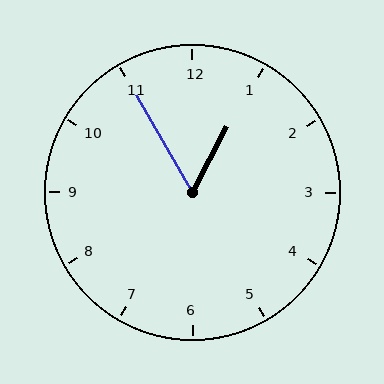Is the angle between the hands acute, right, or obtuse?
It is acute.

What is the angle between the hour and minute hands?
Approximately 58 degrees.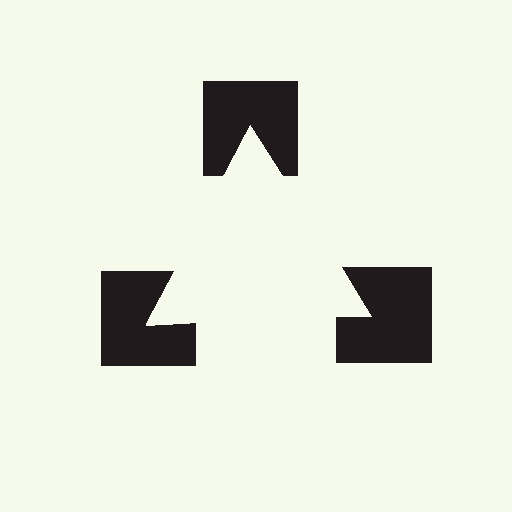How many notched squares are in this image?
There are 3 — one at each vertex of the illusory triangle.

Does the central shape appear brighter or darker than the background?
It typically appears slightly brighter than the background, even though no actual brightness change is drawn.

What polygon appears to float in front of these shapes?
An illusory triangle — its edges are inferred from the aligned wedge cuts in the notched squares, not physically drawn.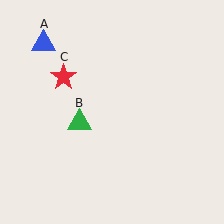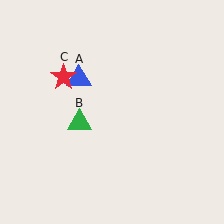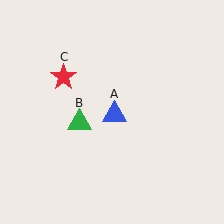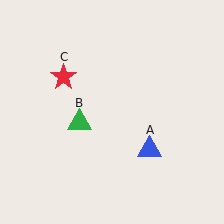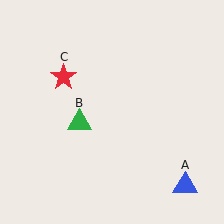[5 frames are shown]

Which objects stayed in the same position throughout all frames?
Green triangle (object B) and red star (object C) remained stationary.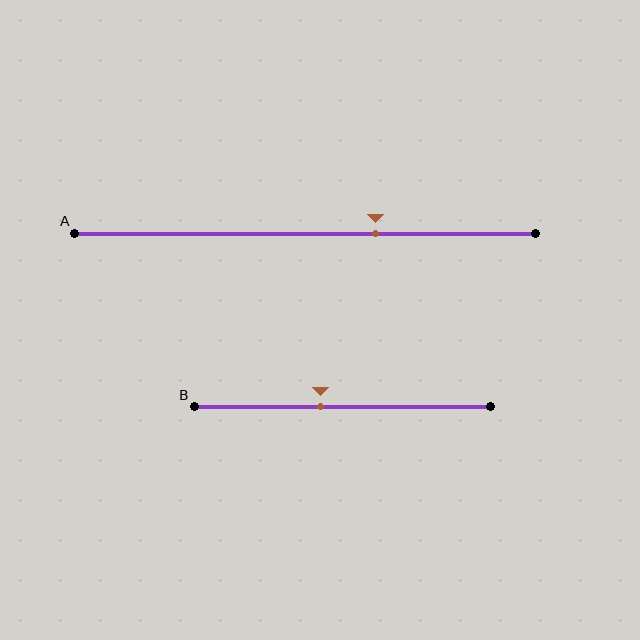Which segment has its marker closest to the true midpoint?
Segment B has its marker closest to the true midpoint.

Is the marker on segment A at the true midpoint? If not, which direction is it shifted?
No, the marker on segment A is shifted to the right by about 15% of the segment length.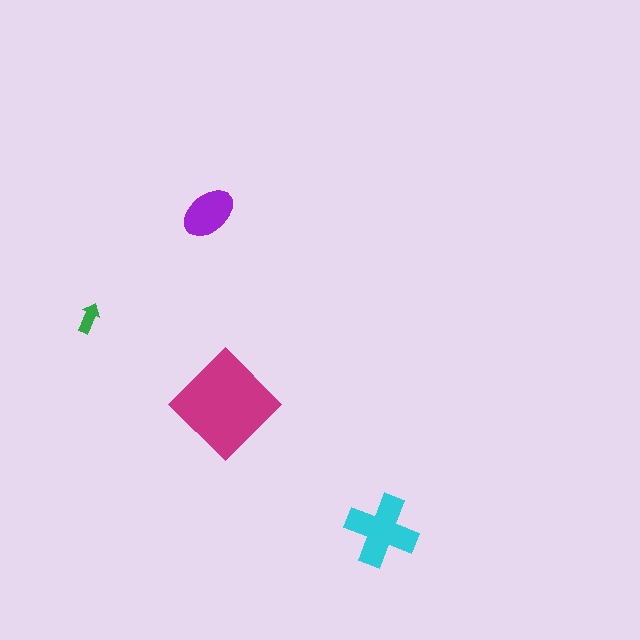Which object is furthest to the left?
The green arrow is leftmost.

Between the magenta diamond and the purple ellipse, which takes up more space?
The magenta diamond.